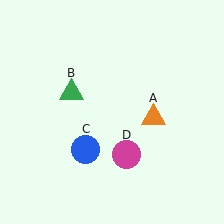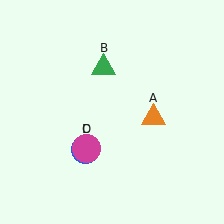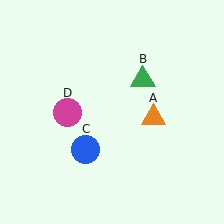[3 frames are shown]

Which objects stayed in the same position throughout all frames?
Orange triangle (object A) and blue circle (object C) remained stationary.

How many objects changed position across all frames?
2 objects changed position: green triangle (object B), magenta circle (object D).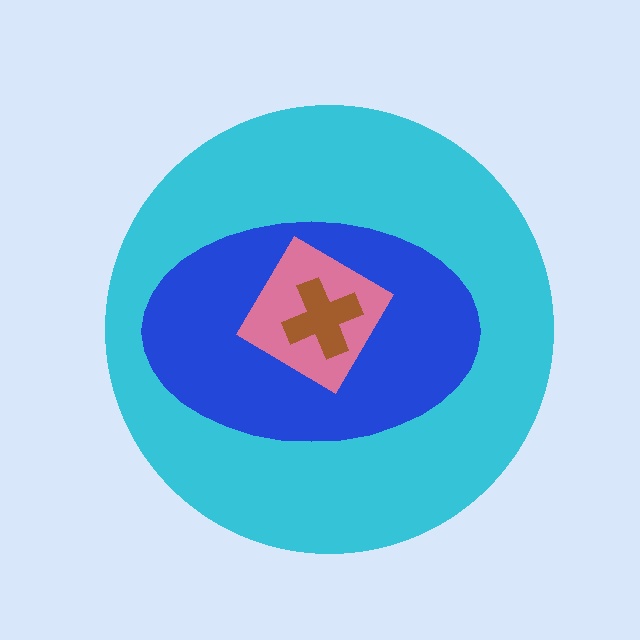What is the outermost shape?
The cyan circle.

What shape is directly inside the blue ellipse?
The pink diamond.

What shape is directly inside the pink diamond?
The brown cross.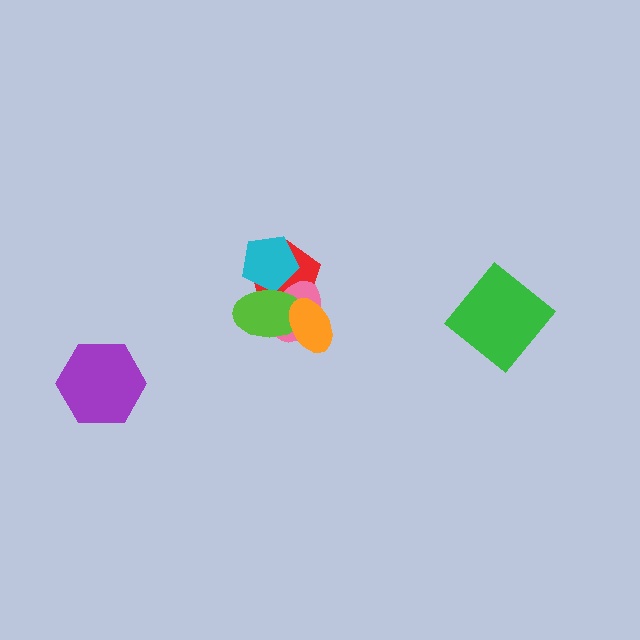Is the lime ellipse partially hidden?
Yes, it is partially covered by another shape.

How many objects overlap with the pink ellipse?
4 objects overlap with the pink ellipse.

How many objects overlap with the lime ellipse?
4 objects overlap with the lime ellipse.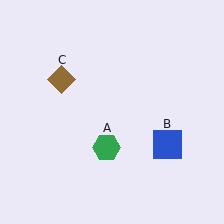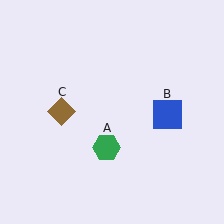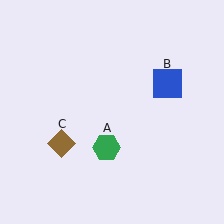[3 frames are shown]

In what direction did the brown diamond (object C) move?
The brown diamond (object C) moved down.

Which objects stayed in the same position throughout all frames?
Green hexagon (object A) remained stationary.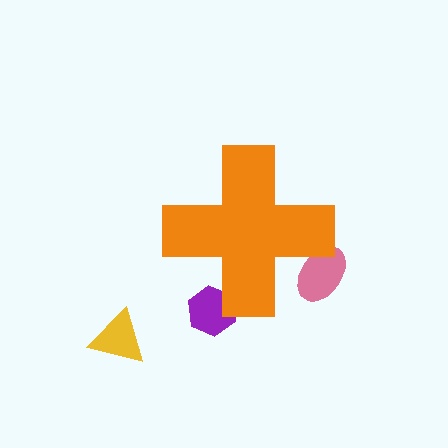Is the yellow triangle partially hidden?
No, the yellow triangle is fully visible.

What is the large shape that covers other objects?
An orange cross.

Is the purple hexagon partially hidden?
Yes, the purple hexagon is partially hidden behind the orange cross.